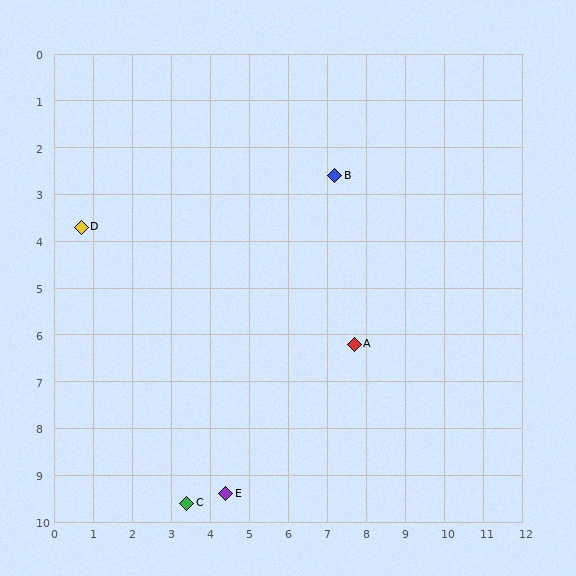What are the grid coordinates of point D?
Point D is at approximately (0.7, 3.7).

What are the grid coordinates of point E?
Point E is at approximately (4.4, 9.4).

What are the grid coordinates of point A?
Point A is at approximately (7.7, 6.2).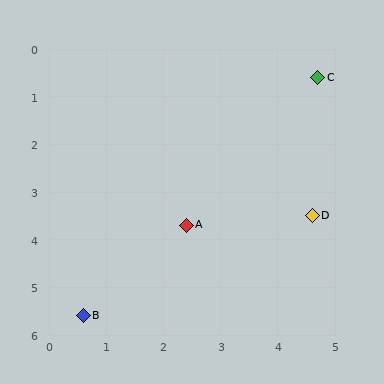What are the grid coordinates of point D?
Point D is at approximately (4.6, 3.5).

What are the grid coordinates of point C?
Point C is at approximately (4.7, 0.6).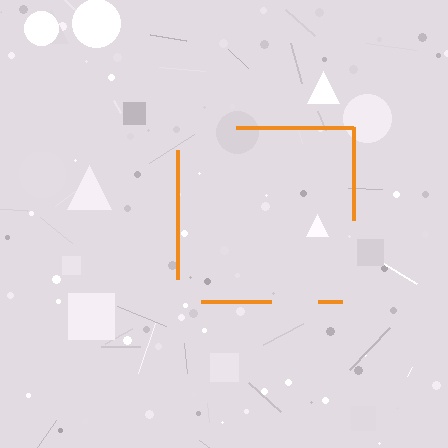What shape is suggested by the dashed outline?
The dashed outline suggests a square.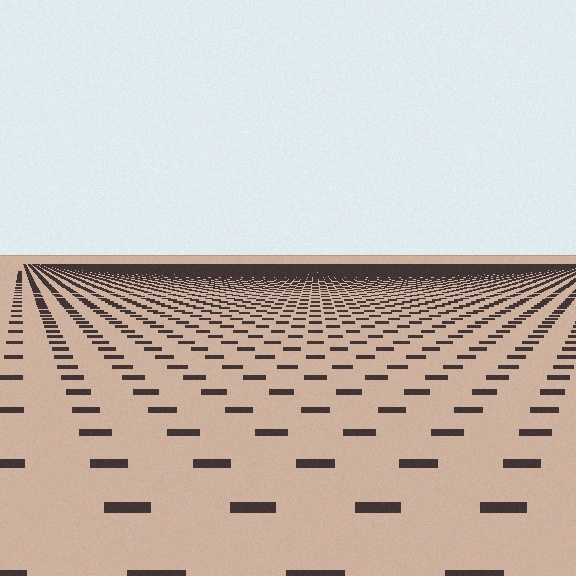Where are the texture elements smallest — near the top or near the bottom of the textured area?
Near the top.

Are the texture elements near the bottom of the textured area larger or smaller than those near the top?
Larger. Near the bottom, elements are closer to the viewer and appear at a bigger on-screen size.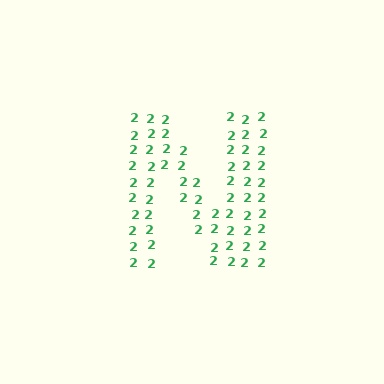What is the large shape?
The large shape is the letter N.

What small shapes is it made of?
It is made of small digit 2's.